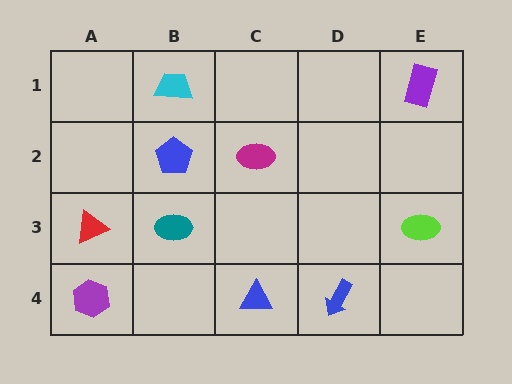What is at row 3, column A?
A red triangle.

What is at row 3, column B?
A teal ellipse.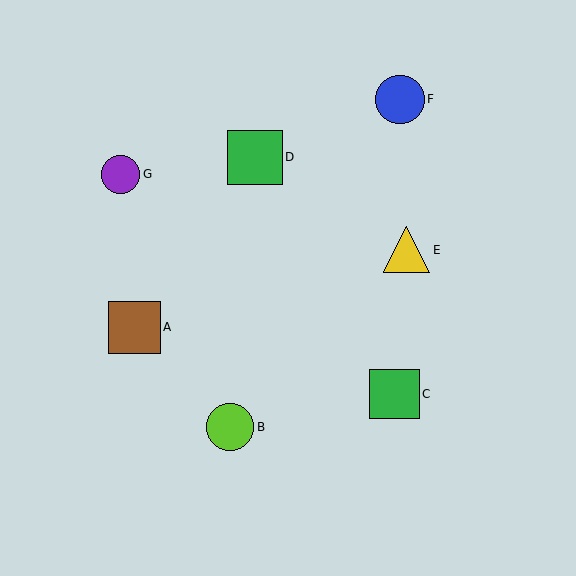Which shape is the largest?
The green square (labeled D) is the largest.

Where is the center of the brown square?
The center of the brown square is at (135, 327).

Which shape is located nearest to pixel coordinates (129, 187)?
The purple circle (labeled G) at (121, 174) is nearest to that location.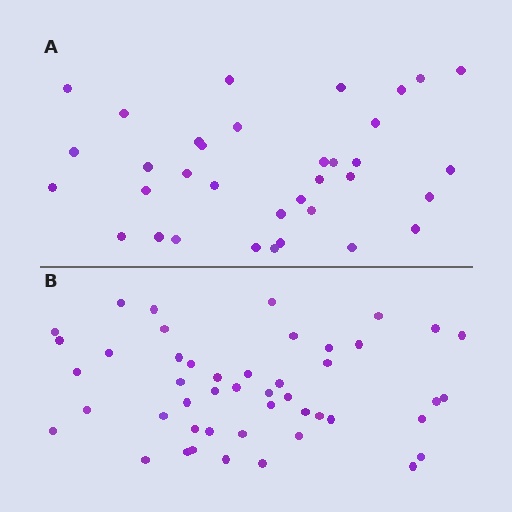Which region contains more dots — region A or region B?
Region B (the bottom region) has more dots.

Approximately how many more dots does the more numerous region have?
Region B has roughly 12 or so more dots than region A.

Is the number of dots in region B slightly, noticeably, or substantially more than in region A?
Region B has noticeably more, but not dramatically so. The ratio is roughly 1.3 to 1.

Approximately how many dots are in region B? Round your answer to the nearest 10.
About 50 dots. (The exact count is 47, which rounds to 50.)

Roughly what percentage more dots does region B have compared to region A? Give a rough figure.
About 35% more.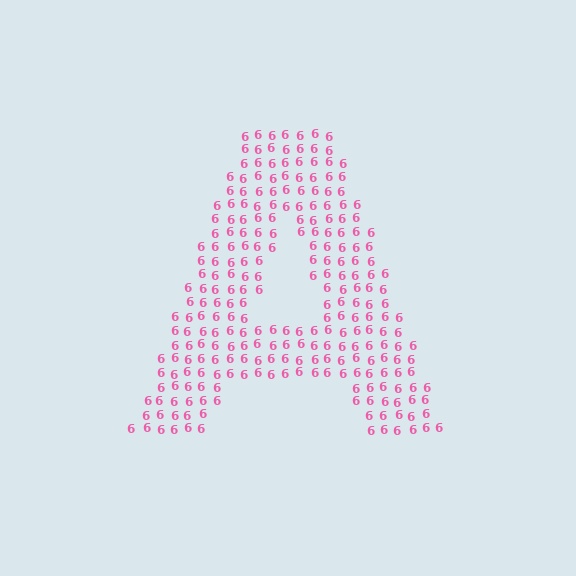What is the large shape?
The large shape is the letter A.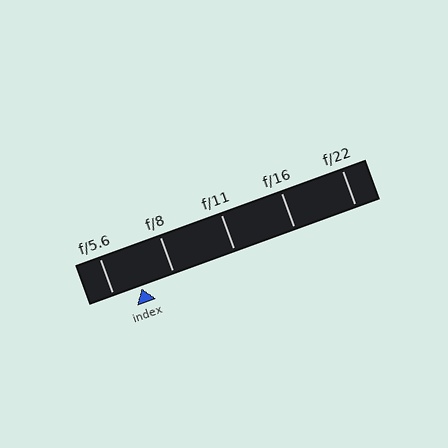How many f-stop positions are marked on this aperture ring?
There are 5 f-stop positions marked.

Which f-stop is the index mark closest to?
The index mark is closest to f/5.6.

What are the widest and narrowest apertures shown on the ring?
The widest aperture shown is f/5.6 and the narrowest is f/22.